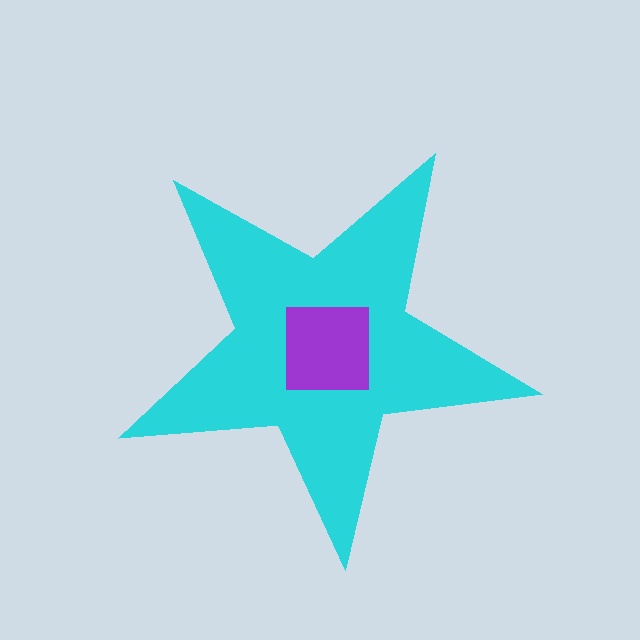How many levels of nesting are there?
2.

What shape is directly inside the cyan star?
The purple square.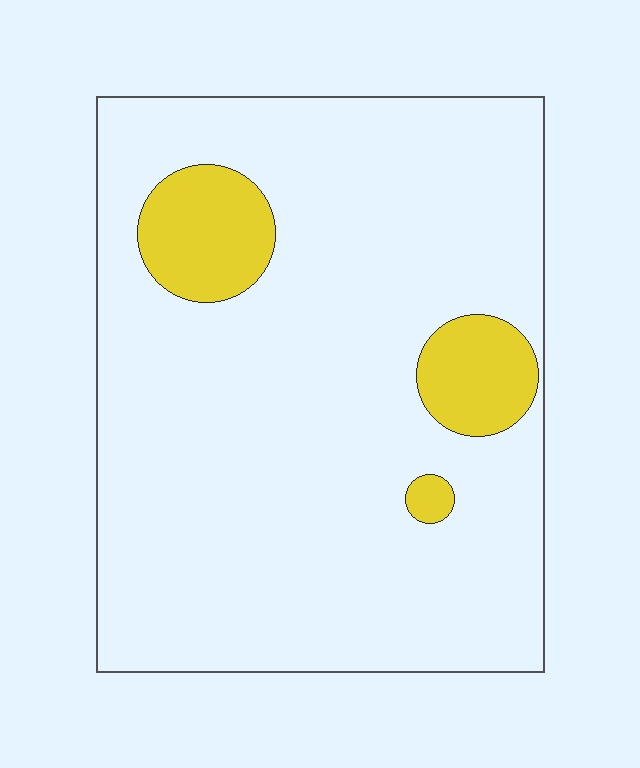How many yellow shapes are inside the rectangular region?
3.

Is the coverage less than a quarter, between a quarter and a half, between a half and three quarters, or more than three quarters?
Less than a quarter.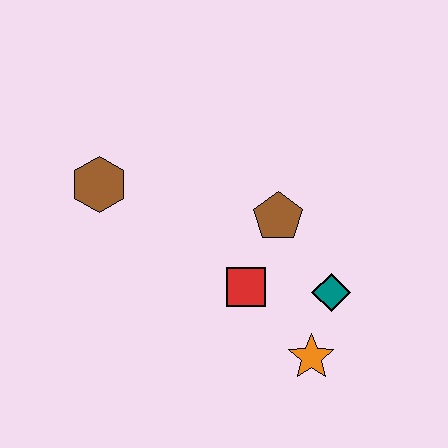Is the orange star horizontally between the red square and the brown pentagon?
No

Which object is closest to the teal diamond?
The orange star is closest to the teal diamond.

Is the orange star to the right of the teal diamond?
No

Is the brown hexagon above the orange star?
Yes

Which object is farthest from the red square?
The brown hexagon is farthest from the red square.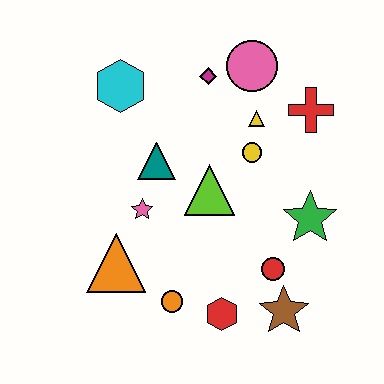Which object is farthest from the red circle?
The cyan hexagon is farthest from the red circle.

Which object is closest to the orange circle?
The red hexagon is closest to the orange circle.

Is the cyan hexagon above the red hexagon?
Yes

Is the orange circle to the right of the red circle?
No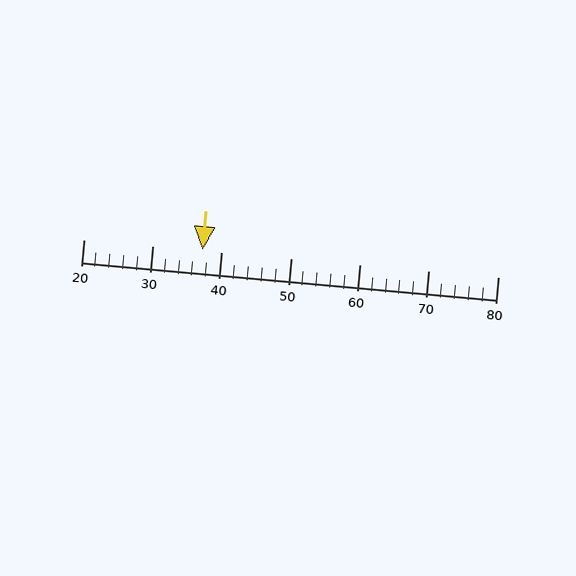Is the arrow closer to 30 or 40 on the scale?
The arrow is closer to 40.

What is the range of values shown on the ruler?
The ruler shows values from 20 to 80.